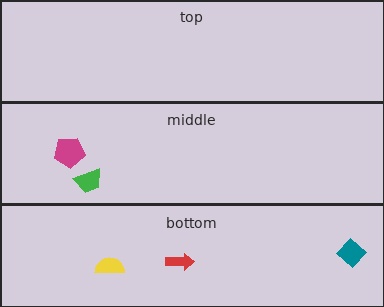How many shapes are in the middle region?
2.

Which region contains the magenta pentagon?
The middle region.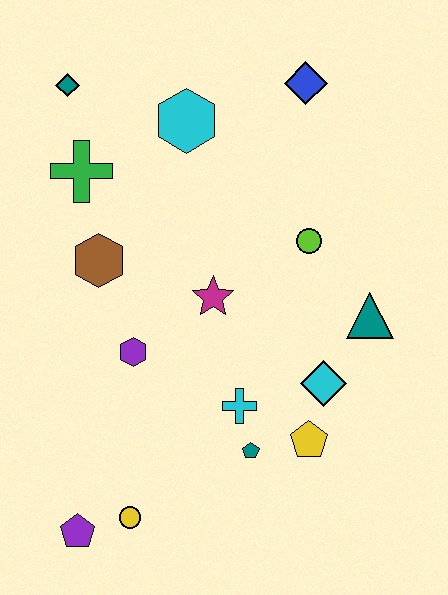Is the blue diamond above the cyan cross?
Yes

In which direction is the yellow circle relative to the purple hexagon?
The yellow circle is below the purple hexagon.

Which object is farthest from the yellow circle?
The blue diamond is farthest from the yellow circle.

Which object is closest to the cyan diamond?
The yellow pentagon is closest to the cyan diamond.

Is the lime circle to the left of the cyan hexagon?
No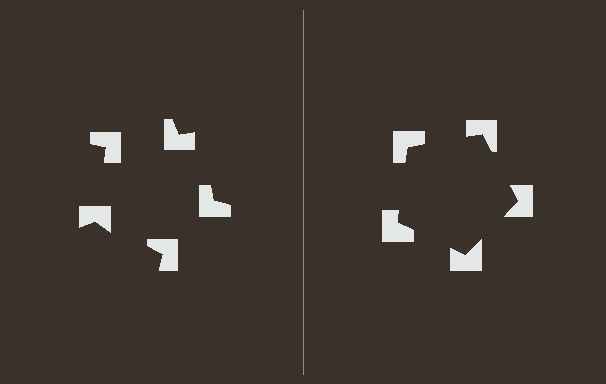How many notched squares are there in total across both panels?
10 — 5 on each side.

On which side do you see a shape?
An illusory pentagon appears on the right side. On the left side the wedge cuts are rotated, so no coherent shape forms.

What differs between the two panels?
The notched squares are positioned identically on both sides; only the wedge orientations differ. On the right they align to a pentagon; on the left they are misaligned.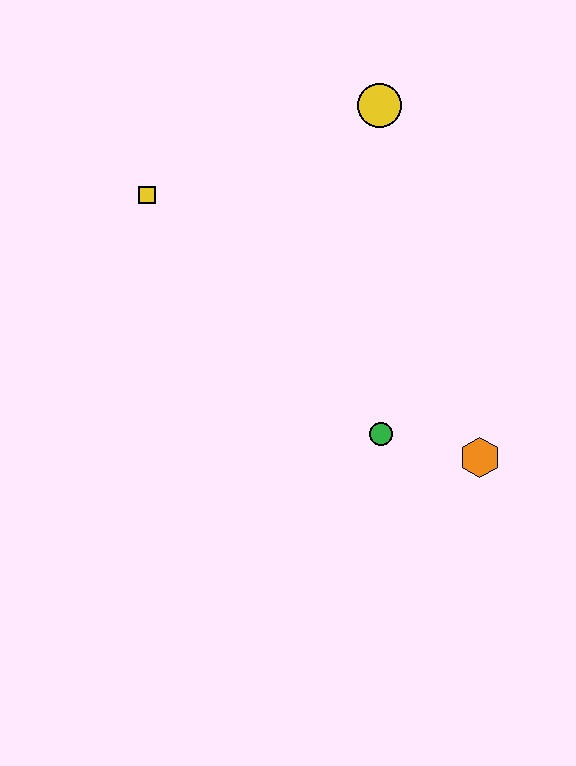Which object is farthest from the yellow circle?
The orange hexagon is farthest from the yellow circle.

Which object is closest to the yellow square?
The yellow circle is closest to the yellow square.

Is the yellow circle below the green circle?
No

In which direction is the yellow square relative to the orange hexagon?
The yellow square is to the left of the orange hexagon.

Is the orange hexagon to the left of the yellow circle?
No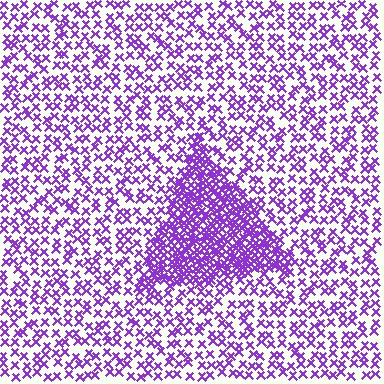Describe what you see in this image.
The image contains small purple elements arranged at two different densities. A triangle-shaped region is visible where the elements are more densely packed than the surrounding area.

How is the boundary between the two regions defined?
The boundary is defined by a change in element density (approximately 2.5x ratio). All elements are the same color, size, and shape.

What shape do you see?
I see a triangle.